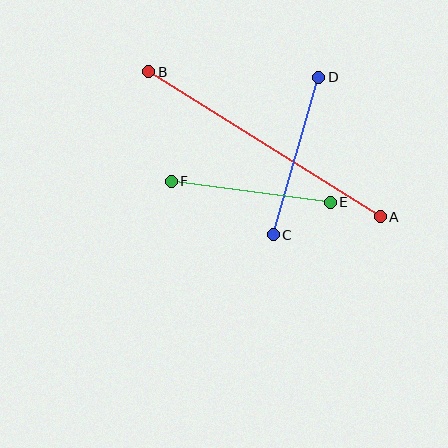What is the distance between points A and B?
The distance is approximately 273 pixels.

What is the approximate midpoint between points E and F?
The midpoint is at approximately (251, 192) pixels.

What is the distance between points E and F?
The distance is approximately 161 pixels.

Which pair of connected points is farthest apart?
Points A and B are farthest apart.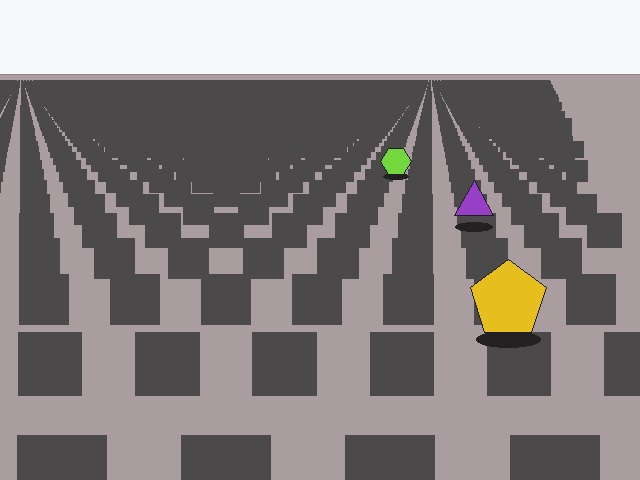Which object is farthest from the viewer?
The lime hexagon is farthest from the viewer. It appears smaller and the ground texture around it is denser.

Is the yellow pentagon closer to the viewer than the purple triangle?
Yes. The yellow pentagon is closer — you can tell from the texture gradient: the ground texture is coarser near it.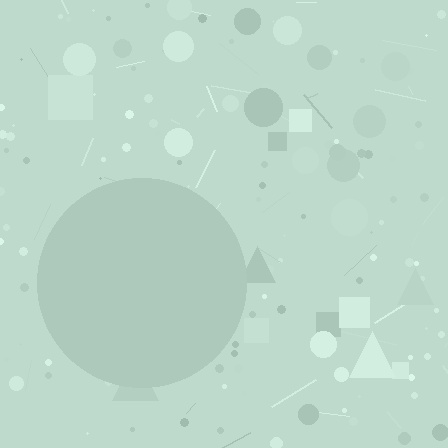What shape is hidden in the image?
A circle is hidden in the image.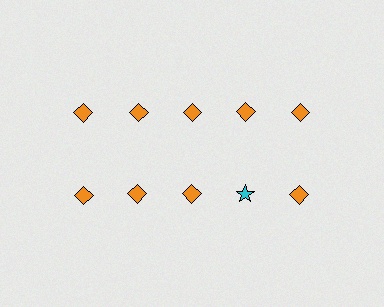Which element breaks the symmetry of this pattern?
The cyan star in the second row, second from right column breaks the symmetry. All other shapes are orange diamonds.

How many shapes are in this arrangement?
There are 10 shapes arranged in a grid pattern.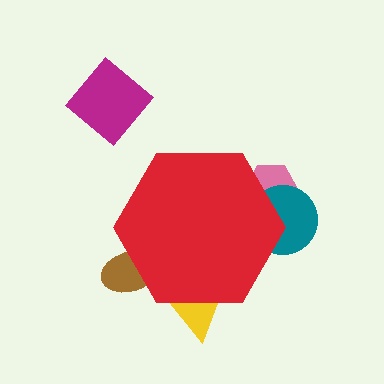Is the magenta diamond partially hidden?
No, the magenta diamond is fully visible.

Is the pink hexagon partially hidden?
Yes, the pink hexagon is partially hidden behind the red hexagon.